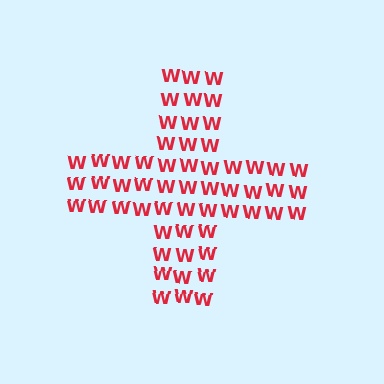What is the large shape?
The large shape is a cross.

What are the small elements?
The small elements are letter W's.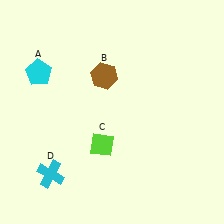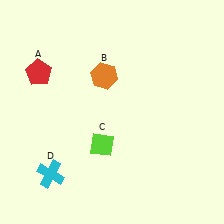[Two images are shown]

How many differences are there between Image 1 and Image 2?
There are 2 differences between the two images.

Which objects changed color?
A changed from cyan to red. B changed from brown to orange.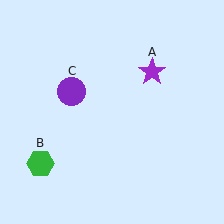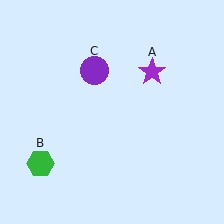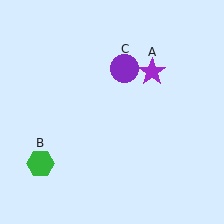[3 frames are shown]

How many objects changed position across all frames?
1 object changed position: purple circle (object C).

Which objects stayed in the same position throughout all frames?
Purple star (object A) and green hexagon (object B) remained stationary.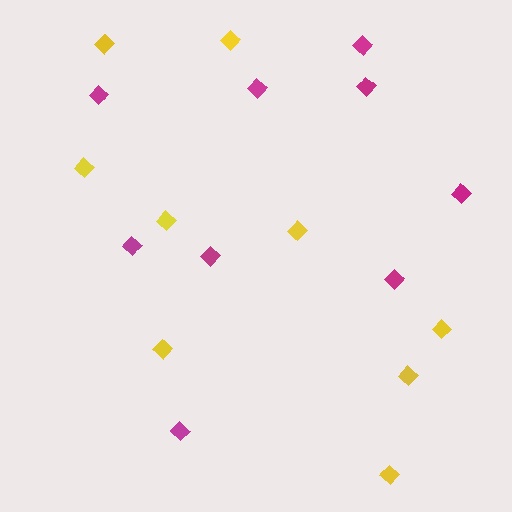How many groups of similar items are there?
There are 2 groups: one group of magenta diamonds (9) and one group of yellow diamonds (9).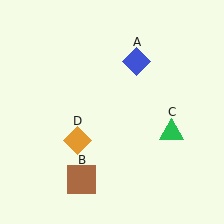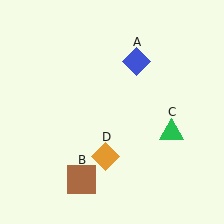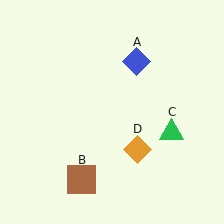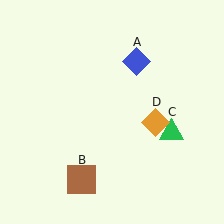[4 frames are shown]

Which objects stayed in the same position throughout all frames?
Blue diamond (object A) and brown square (object B) and green triangle (object C) remained stationary.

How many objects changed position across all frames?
1 object changed position: orange diamond (object D).